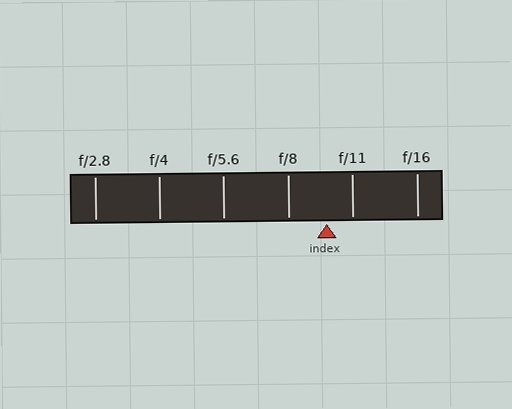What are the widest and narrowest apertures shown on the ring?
The widest aperture shown is f/2.8 and the narrowest is f/16.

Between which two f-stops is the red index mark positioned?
The index mark is between f/8 and f/11.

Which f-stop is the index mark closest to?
The index mark is closest to f/11.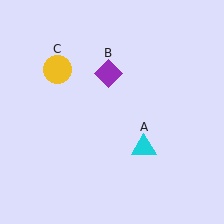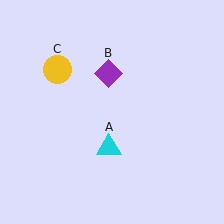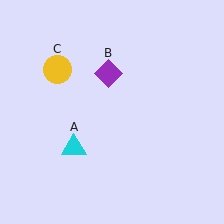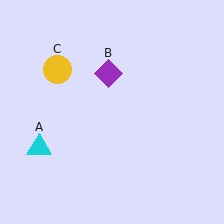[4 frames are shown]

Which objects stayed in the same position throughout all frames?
Purple diamond (object B) and yellow circle (object C) remained stationary.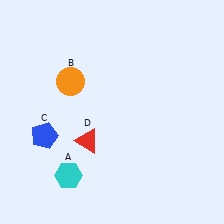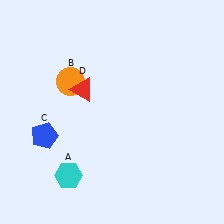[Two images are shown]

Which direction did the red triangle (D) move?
The red triangle (D) moved up.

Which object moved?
The red triangle (D) moved up.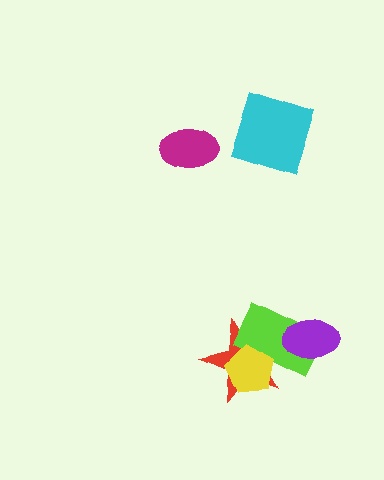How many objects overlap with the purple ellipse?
1 object overlaps with the purple ellipse.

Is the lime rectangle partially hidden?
Yes, it is partially covered by another shape.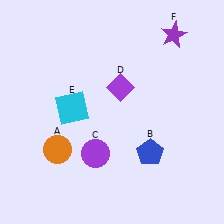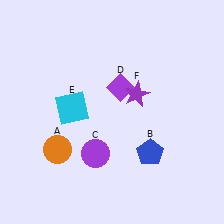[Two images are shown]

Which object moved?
The purple star (F) moved down.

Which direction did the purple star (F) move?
The purple star (F) moved down.